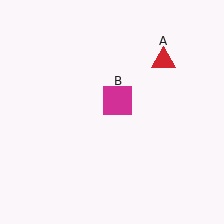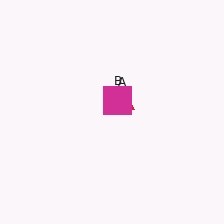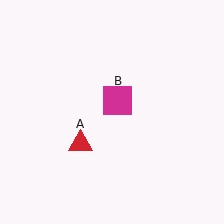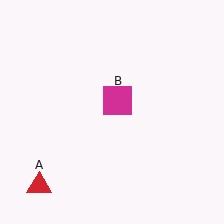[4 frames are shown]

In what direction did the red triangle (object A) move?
The red triangle (object A) moved down and to the left.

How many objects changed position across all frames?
1 object changed position: red triangle (object A).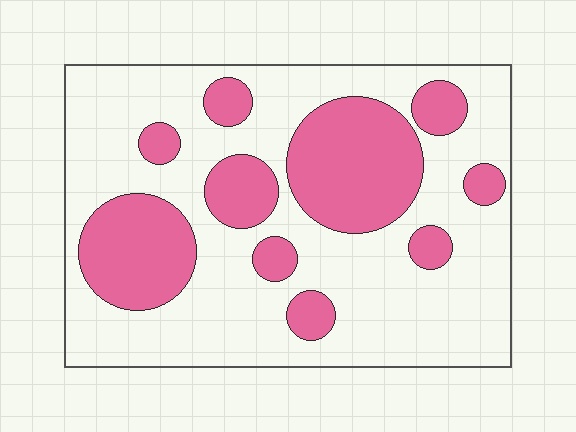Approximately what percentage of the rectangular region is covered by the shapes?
Approximately 30%.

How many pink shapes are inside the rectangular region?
10.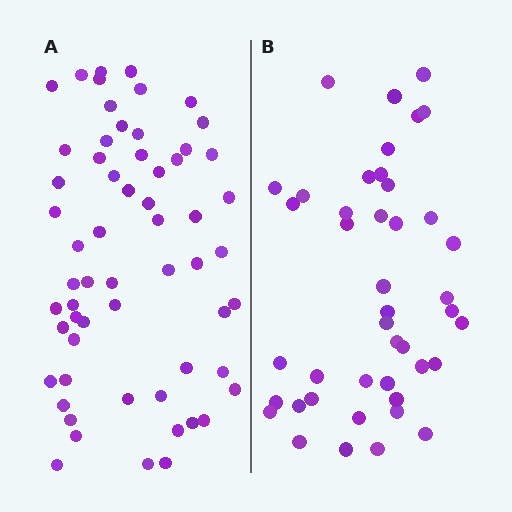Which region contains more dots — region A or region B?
Region A (the left region) has more dots.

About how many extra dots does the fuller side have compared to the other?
Region A has approximately 15 more dots than region B.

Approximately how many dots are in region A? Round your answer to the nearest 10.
About 60 dots.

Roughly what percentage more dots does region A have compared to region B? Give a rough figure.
About 40% more.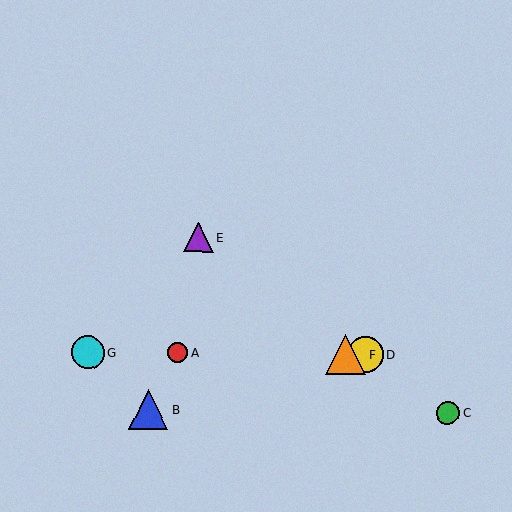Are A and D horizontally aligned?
Yes, both are at y≈353.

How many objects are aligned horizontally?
4 objects (A, D, F, G) are aligned horizontally.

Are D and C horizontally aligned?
No, D is at y≈355 and C is at y≈413.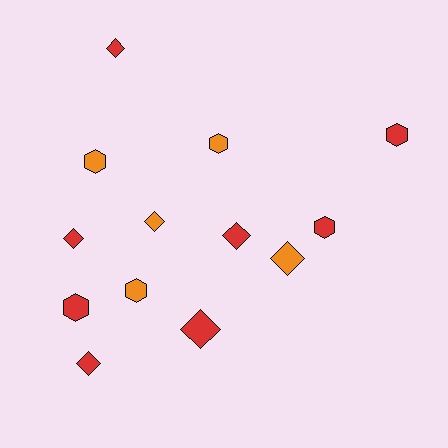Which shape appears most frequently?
Diamond, with 7 objects.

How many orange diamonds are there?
There are 2 orange diamonds.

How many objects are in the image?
There are 13 objects.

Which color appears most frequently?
Red, with 8 objects.